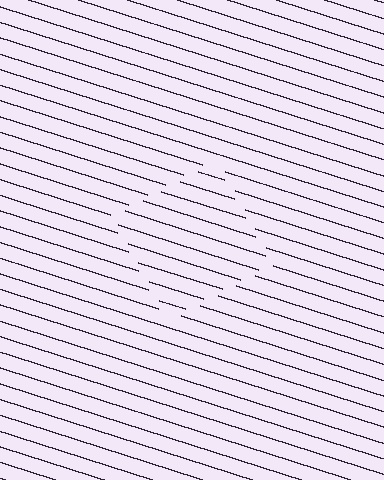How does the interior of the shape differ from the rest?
The interior of the shape contains the same grating, shifted by half a period — the contour is defined by the phase discontinuity where line-ends from the inner and outer gratings abut.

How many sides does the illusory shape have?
4 sides — the line-ends trace a square.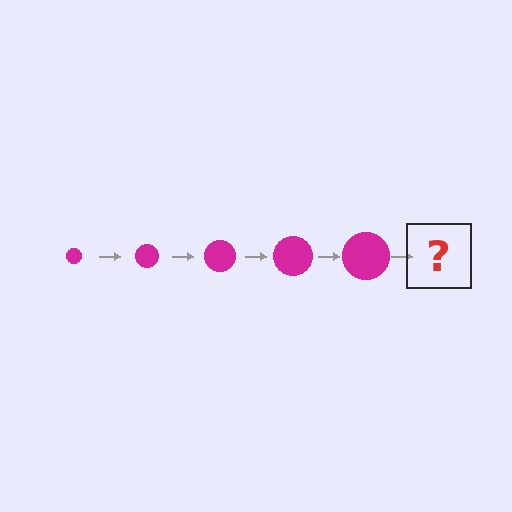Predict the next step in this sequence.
The next step is a magenta circle, larger than the previous one.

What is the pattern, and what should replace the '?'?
The pattern is that the circle gets progressively larger each step. The '?' should be a magenta circle, larger than the previous one.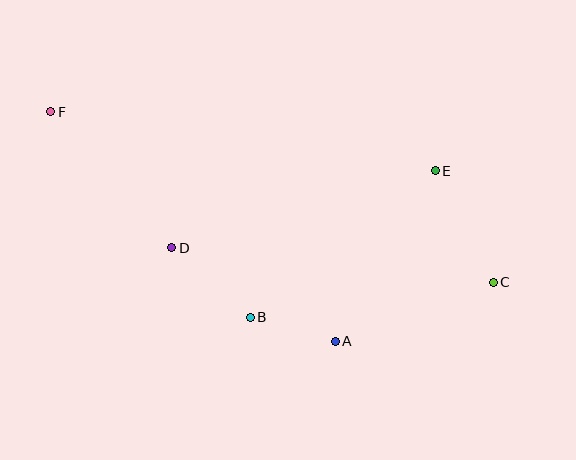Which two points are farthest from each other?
Points C and F are farthest from each other.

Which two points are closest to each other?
Points A and B are closest to each other.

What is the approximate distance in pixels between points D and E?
The distance between D and E is approximately 274 pixels.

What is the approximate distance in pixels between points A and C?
The distance between A and C is approximately 169 pixels.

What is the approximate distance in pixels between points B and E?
The distance between B and E is approximately 236 pixels.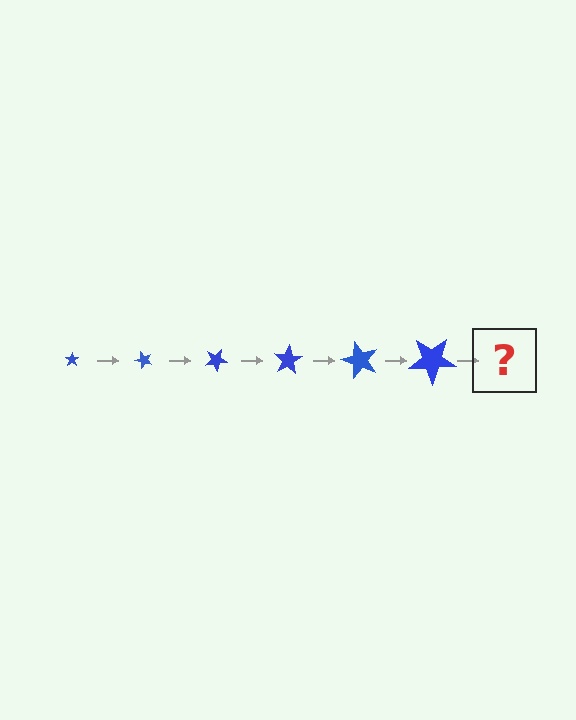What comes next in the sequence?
The next element should be a star, larger than the previous one and rotated 300 degrees from the start.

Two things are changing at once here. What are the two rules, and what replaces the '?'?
The two rules are that the star grows larger each step and it rotates 50 degrees each step. The '?' should be a star, larger than the previous one and rotated 300 degrees from the start.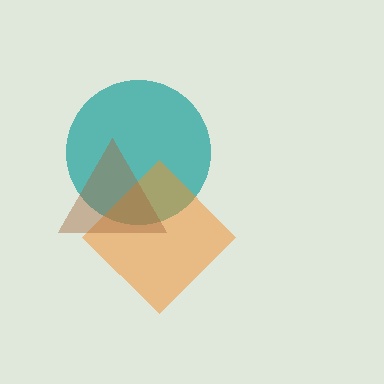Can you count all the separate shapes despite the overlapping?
Yes, there are 3 separate shapes.